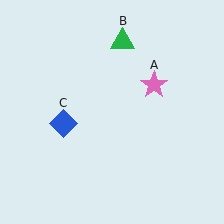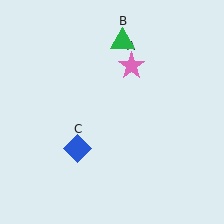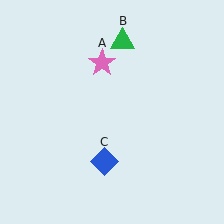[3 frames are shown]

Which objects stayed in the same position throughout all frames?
Green triangle (object B) remained stationary.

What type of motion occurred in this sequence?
The pink star (object A), blue diamond (object C) rotated counterclockwise around the center of the scene.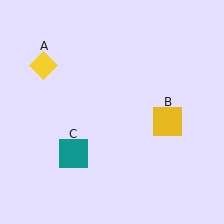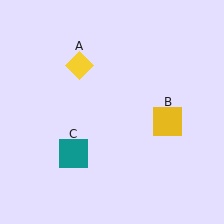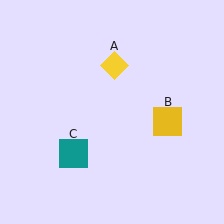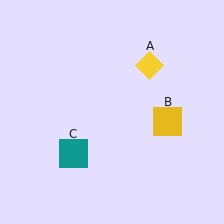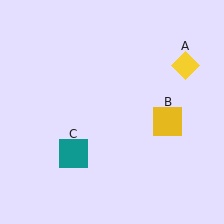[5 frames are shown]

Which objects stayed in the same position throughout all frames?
Yellow square (object B) and teal square (object C) remained stationary.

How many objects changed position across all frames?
1 object changed position: yellow diamond (object A).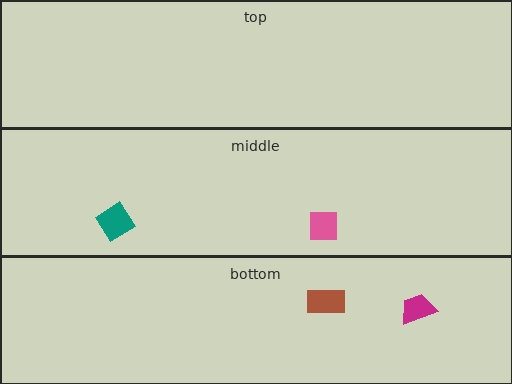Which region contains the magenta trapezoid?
The bottom region.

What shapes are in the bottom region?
The magenta trapezoid, the brown rectangle.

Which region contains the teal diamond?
The middle region.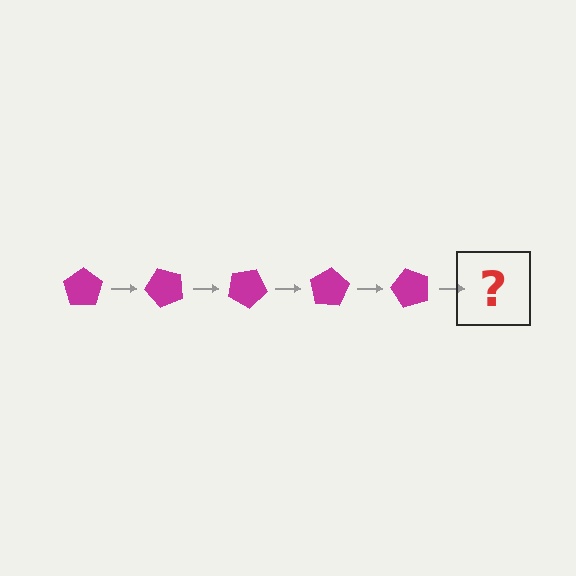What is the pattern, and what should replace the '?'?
The pattern is that the pentagon rotates 50 degrees each step. The '?' should be a magenta pentagon rotated 250 degrees.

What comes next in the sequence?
The next element should be a magenta pentagon rotated 250 degrees.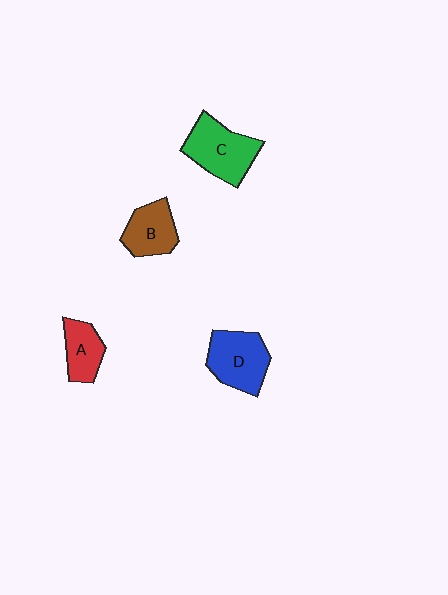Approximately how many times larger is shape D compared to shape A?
Approximately 1.5 times.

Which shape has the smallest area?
Shape A (red).